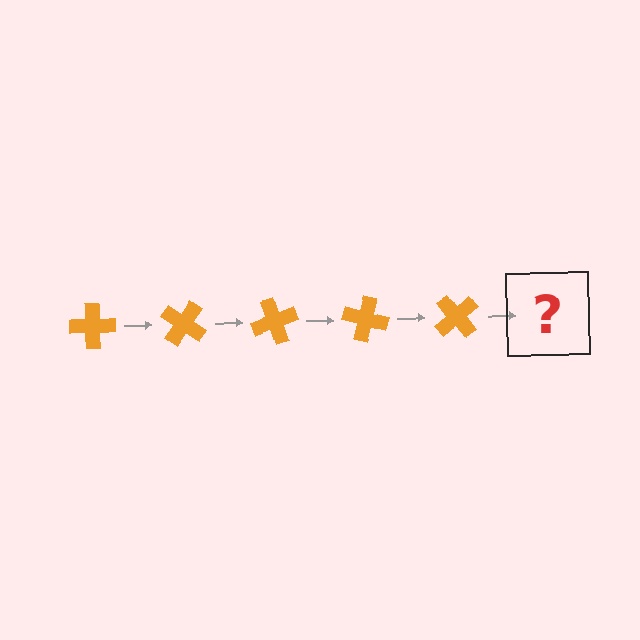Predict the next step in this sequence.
The next step is an orange cross rotated 175 degrees.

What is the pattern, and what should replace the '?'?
The pattern is that the cross rotates 35 degrees each step. The '?' should be an orange cross rotated 175 degrees.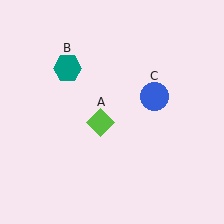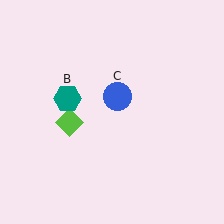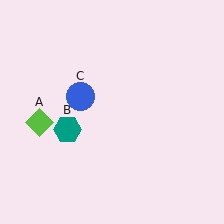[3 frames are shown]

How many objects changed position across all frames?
3 objects changed position: lime diamond (object A), teal hexagon (object B), blue circle (object C).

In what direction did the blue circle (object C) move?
The blue circle (object C) moved left.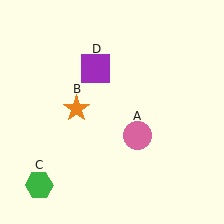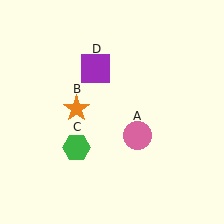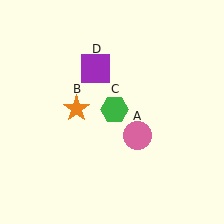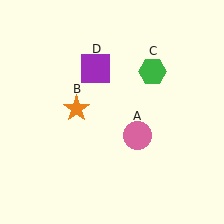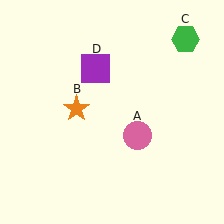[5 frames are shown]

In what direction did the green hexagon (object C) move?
The green hexagon (object C) moved up and to the right.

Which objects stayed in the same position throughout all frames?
Pink circle (object A) and orange star (object B) and purple square (object D) remained stationary.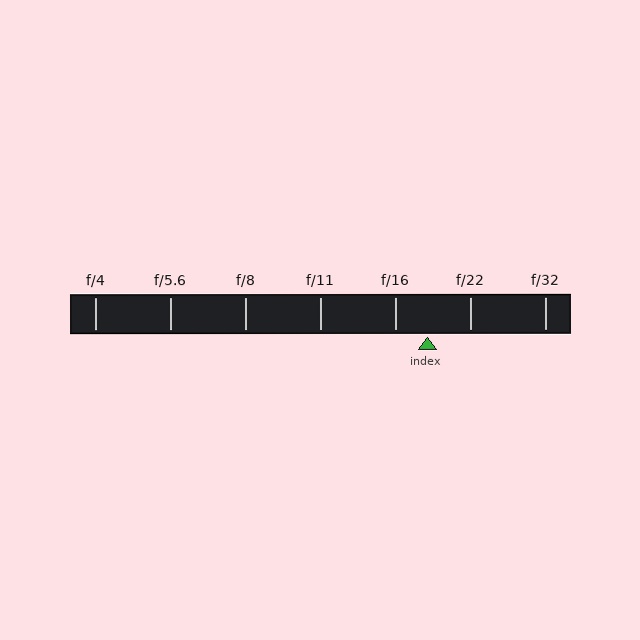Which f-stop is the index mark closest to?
The index mark is closest to f/16.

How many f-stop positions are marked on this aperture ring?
There are 7 f-stop positions marked.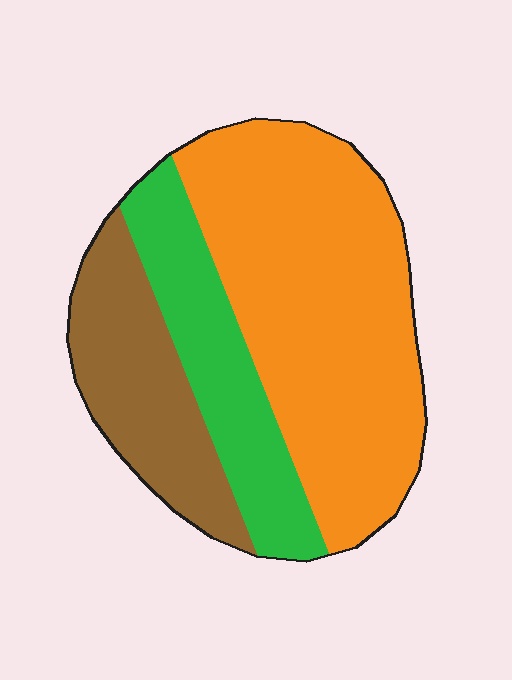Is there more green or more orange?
Orange.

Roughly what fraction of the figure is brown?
Brown covers around 25% of the figure.